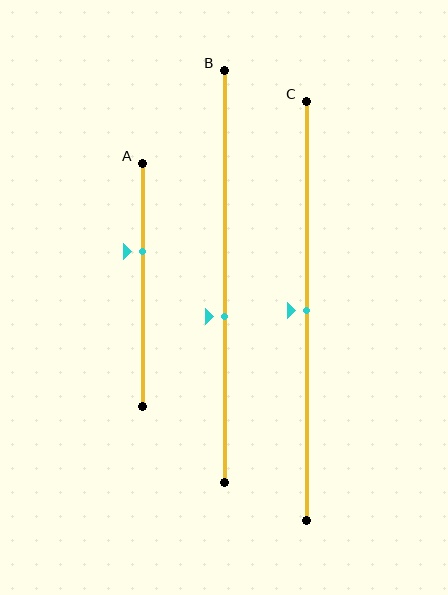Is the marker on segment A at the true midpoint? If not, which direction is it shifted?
No, the marker on segment A is shifted upward by about 14% of the segment length.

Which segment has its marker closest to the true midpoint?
Segment C has its marker closest to the true midpoint.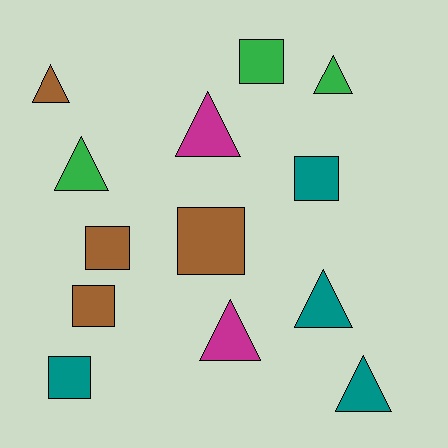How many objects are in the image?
There are 13 objects.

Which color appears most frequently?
Brown, with 4 objects.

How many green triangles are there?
There are 2 green triangles.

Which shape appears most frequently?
Triangle, with 7 objects.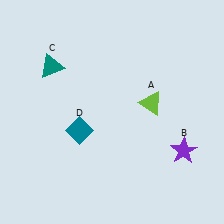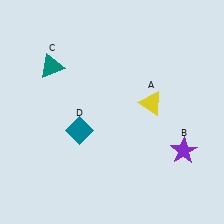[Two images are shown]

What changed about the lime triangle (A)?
In Image 1, A is lime. In Image 2, it changed to yellow.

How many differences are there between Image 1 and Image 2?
There is 1 difference between the two images.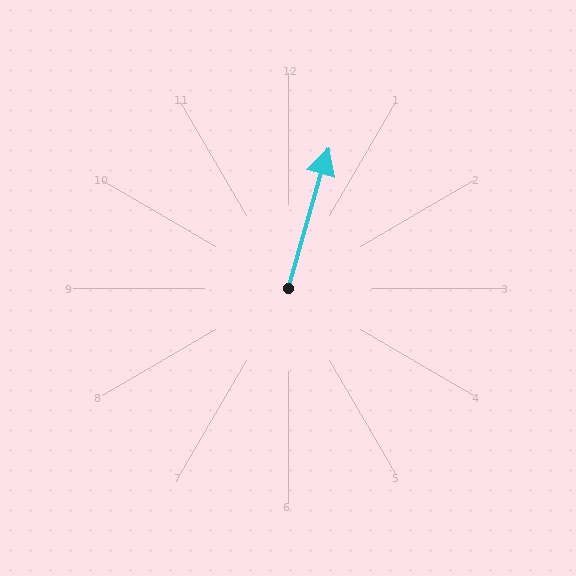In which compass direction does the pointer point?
North.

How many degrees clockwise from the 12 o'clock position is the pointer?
Approximately 16 degrees.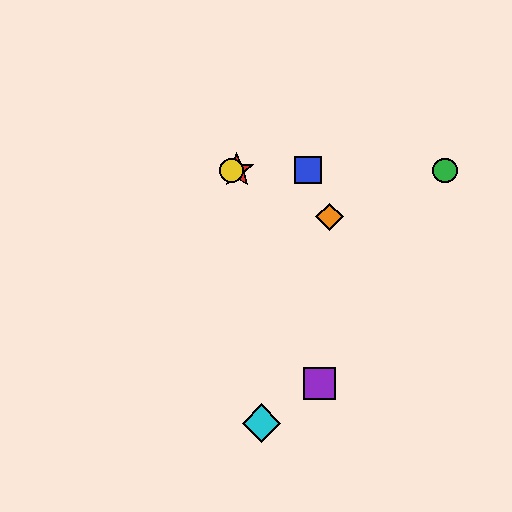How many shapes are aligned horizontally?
4 shapes (the red star, the blue square, the green circle, the yellow circle) are aligned horizontally.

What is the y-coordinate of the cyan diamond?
The cyan diamond is at y≈423.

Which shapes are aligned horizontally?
The red star, the blue square, the green circle, the yellow circle are aligned horizontally.